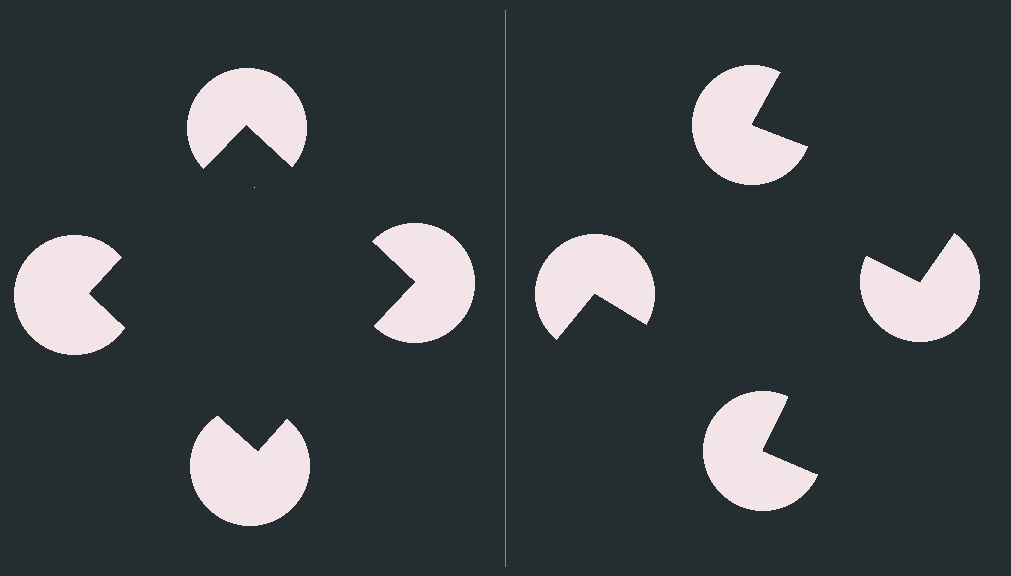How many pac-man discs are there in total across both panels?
8 — 4 on each side.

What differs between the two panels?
The pac-man discs are positioned identically on both sides; only the wedge orientations differ. On the left they align to a square; on the right they are misaligned.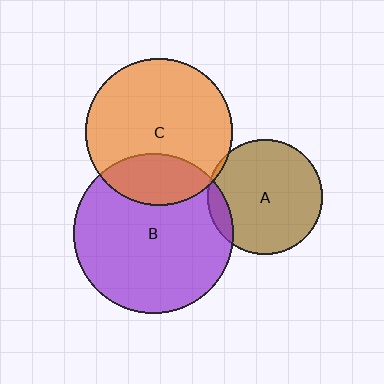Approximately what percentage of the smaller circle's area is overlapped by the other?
Approximately 25%.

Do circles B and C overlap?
Yes.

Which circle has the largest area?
Circle B (purple).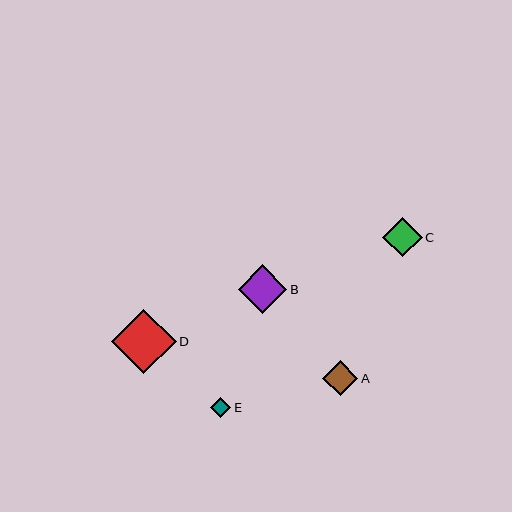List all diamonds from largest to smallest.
From largest to smallest: D, B, C, A, E.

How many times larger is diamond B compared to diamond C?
Diamond B is approximately 1.2 times the size of diamond C.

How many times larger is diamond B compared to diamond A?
Diamond B is approximately 1.4 times the size of diamond A.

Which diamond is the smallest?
Diamond E is the smallest with a size of approximately 20 pixels.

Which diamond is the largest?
Diamond D is the largest with a size of approximately 65 pixels.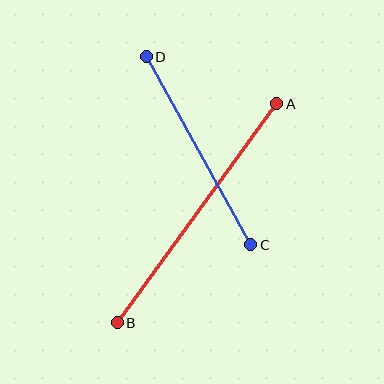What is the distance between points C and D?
The distance is approximately 215 pixels.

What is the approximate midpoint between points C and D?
The midpoint is at approximately (198, 151) pixels.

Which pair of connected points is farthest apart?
Points A and B are farthest apart.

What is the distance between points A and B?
The distance is approximately 271 pixels.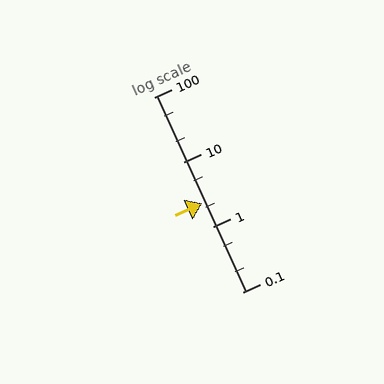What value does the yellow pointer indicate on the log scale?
The pointer indicates approximately 2.3.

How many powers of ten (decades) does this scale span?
The scale spans 3 decades, from 0.1 to 100.